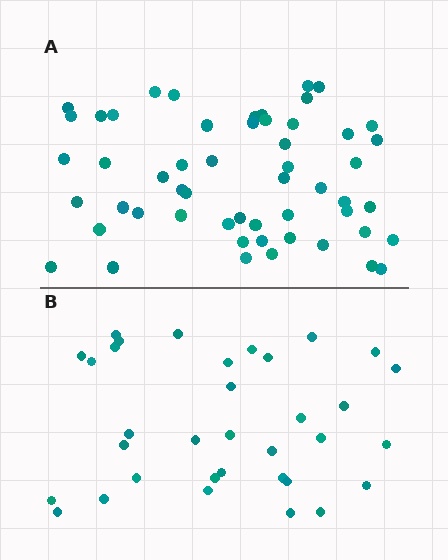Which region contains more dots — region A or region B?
Region A (the top region) has more dots.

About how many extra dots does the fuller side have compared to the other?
Region A has approximately 20 more dots than region B.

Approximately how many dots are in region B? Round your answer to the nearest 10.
About 30 dots. (The exact count is 34, which rounds to 30.)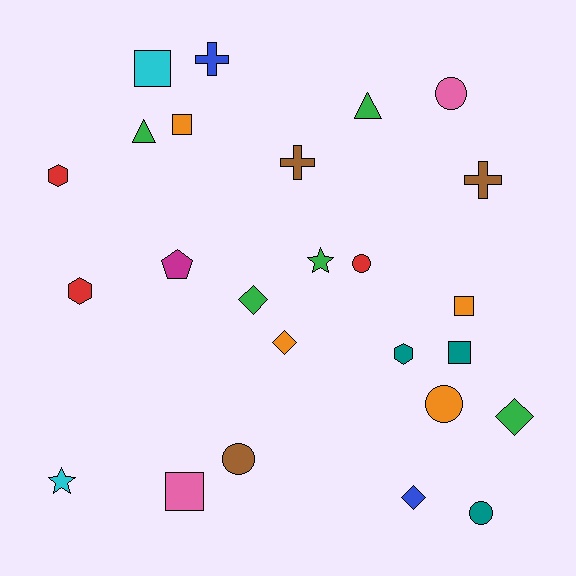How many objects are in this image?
There are 25 objects.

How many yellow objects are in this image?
There are no yellow objects.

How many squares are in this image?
There are 5 squares.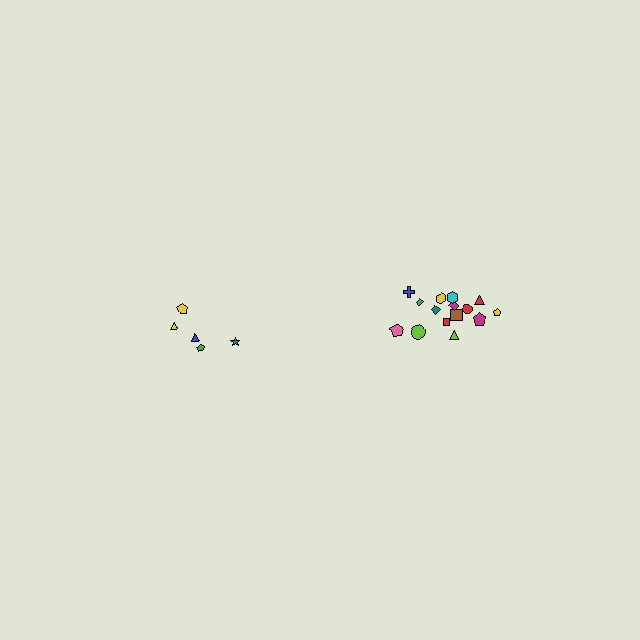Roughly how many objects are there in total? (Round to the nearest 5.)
Roughly 20 objects in total.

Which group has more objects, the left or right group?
The right group.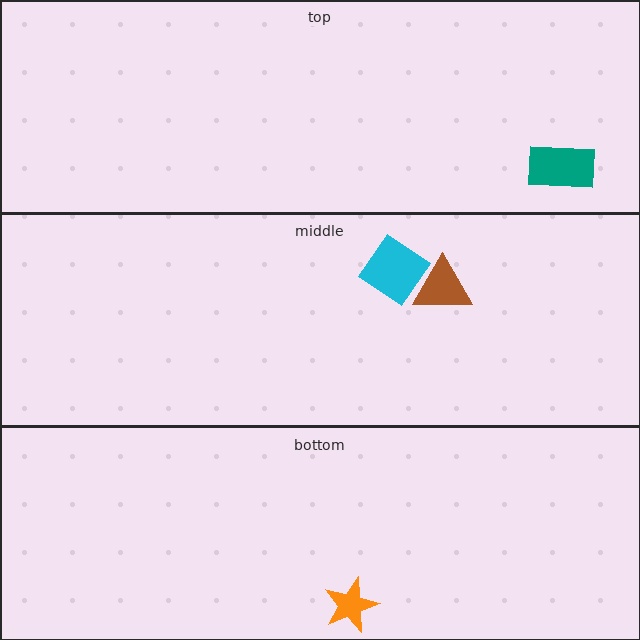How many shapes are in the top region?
1.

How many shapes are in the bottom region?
1.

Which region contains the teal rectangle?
The top region.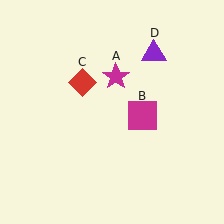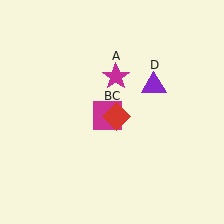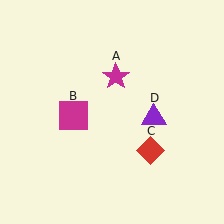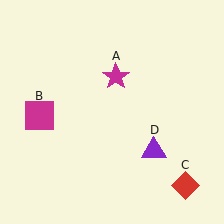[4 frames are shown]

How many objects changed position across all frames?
3 objects changed position: magenta square (object B), red diamond (object C), purple triangle (object D).